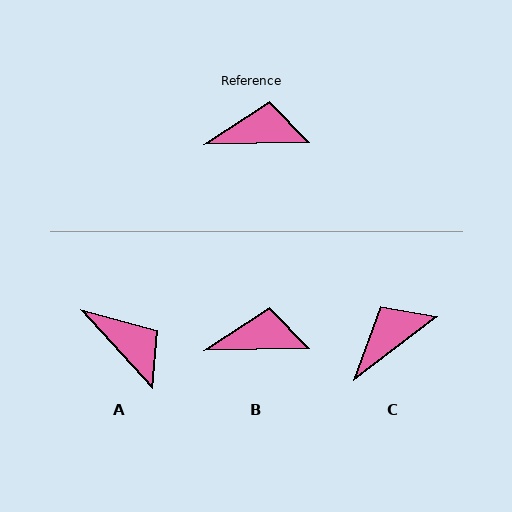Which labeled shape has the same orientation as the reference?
B.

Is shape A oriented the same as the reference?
No, it is off by about 49 degrees.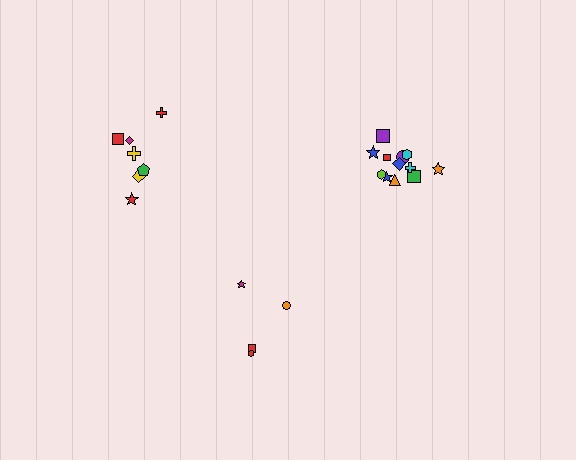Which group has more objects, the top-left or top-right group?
The top-right group.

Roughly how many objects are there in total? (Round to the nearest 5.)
Roughly 25 objects in total.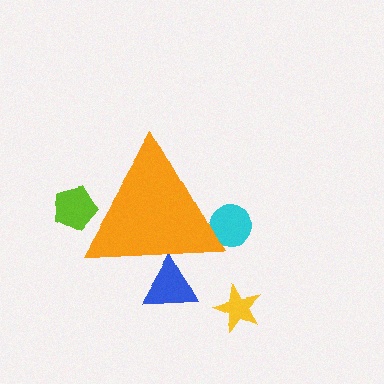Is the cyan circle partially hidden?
Yes, the cyan circle is partially hidden behind the orange triangle.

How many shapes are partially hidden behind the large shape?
3 shapes are partially hidden.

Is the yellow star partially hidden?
No, the yellow star is fully visible.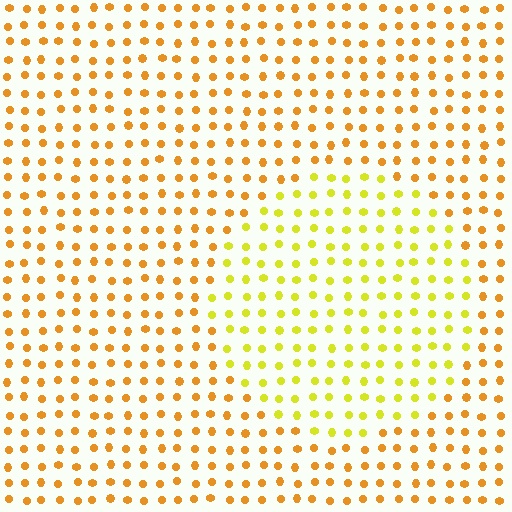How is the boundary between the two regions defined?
The boundary is defined purely by a slight shift in hue (about 32 degrees). Spacing, size, and orientation are identical on both sides.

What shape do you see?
I see a circle.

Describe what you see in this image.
The image is filled with small orange elements in a uniform arrangement. A circle-shaped region is visible where the elements are tinted to a slightly different hue, forming a subtle color boundary.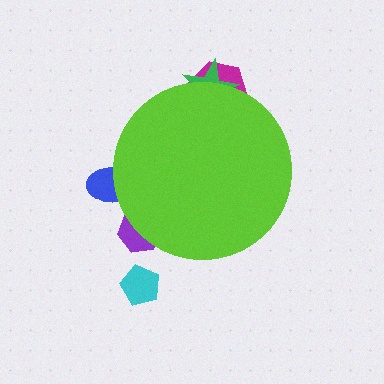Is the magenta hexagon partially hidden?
Yes, the magenta hexagon is partially hidden behind the lime circle.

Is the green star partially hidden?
Yes, the green star is partially hidden behind the lime circle.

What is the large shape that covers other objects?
A lime circle.